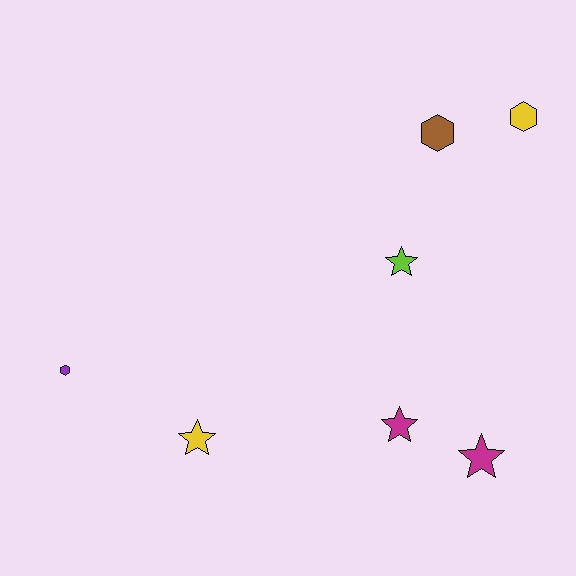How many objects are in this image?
There are 7 objects.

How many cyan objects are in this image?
There are no cyan objects.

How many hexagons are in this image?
There are 3 hexagons.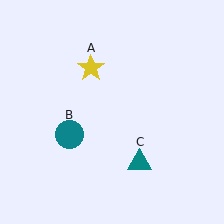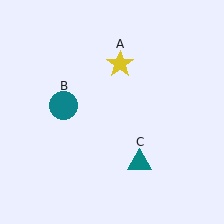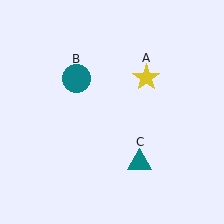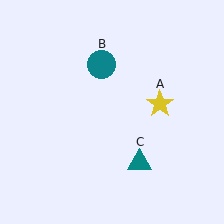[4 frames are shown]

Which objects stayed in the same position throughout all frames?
Teal triangle (object C) remained stationary.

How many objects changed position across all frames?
2 objects changed position: yellow star (object A), teal circle (object B).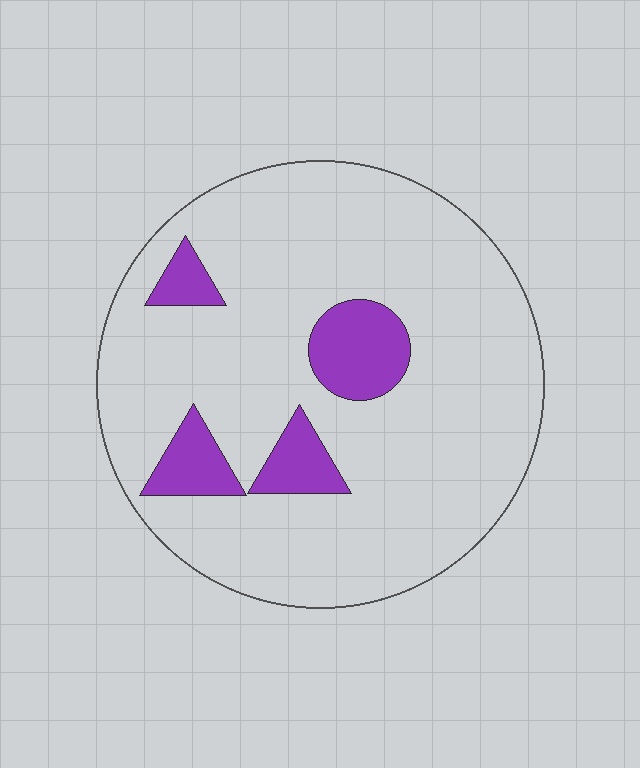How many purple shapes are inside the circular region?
4.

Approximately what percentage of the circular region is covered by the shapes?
Approximately 15%.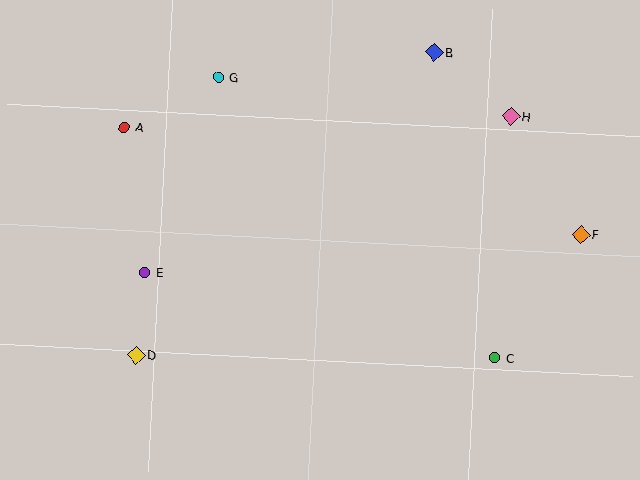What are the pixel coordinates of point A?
Point A is at (125, 127).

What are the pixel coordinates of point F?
Point F is at (581, 234).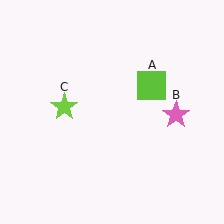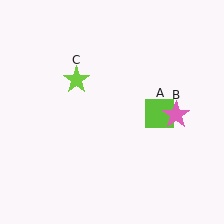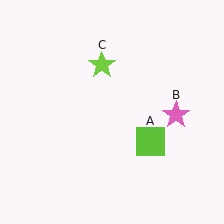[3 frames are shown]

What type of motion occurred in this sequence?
The lime square (object A), lime star (object C) rotated clockwise around the center of the scene.